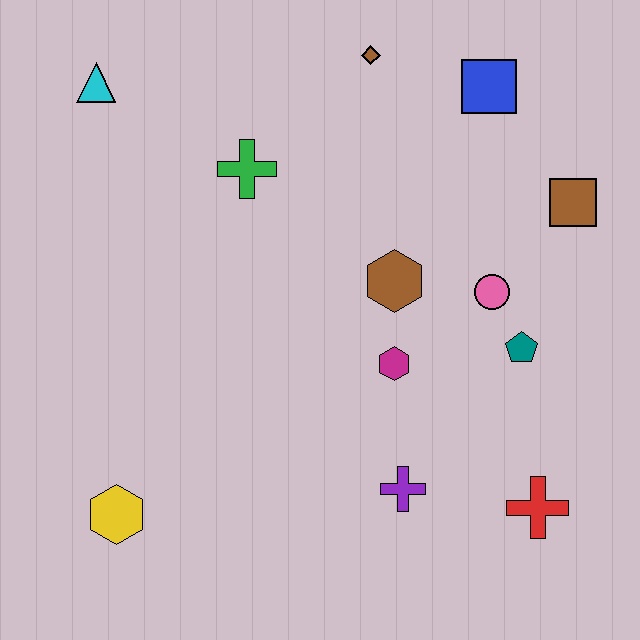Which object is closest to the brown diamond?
The blue square is closest to the brown diamond.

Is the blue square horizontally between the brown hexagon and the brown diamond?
No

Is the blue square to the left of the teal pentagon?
Yes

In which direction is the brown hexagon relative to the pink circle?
The brown hexagon is to the left of the pink circle.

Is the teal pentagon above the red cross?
Yes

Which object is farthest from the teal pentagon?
The cyan triangle is farthest from the teal pentagon.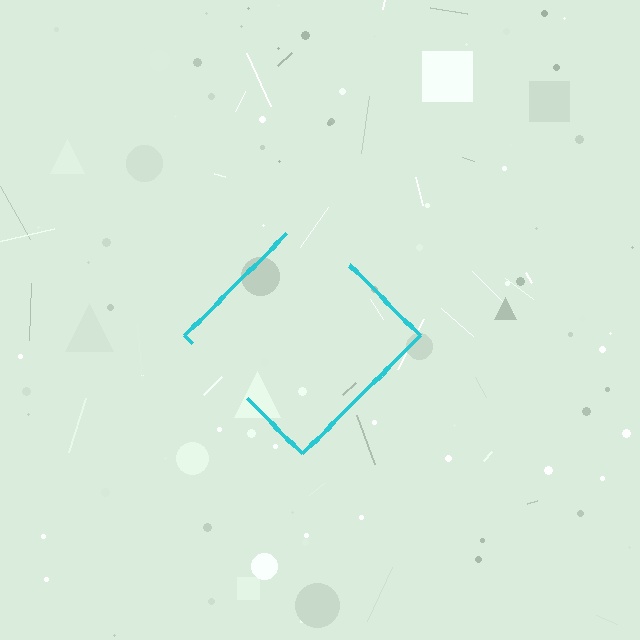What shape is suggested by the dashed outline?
The dashed outline suggests a diamond.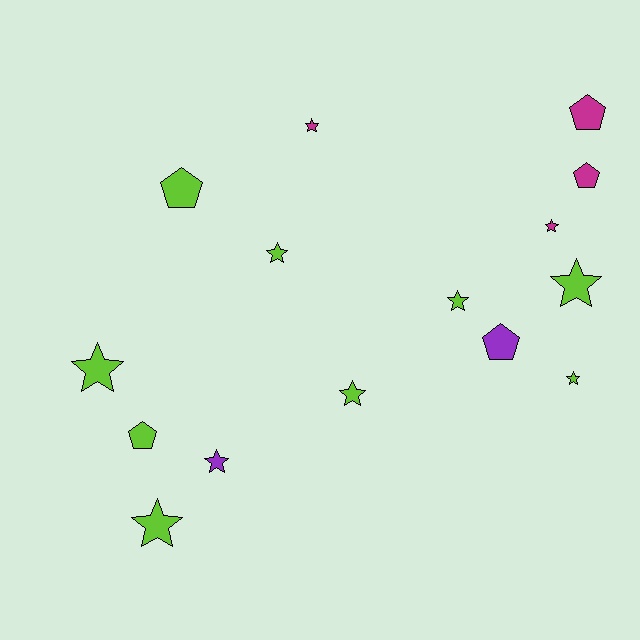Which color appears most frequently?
Lime, with 9 objects.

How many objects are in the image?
There are 15 objects.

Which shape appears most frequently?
Star, with 10 objects.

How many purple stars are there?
There is 1 purple star.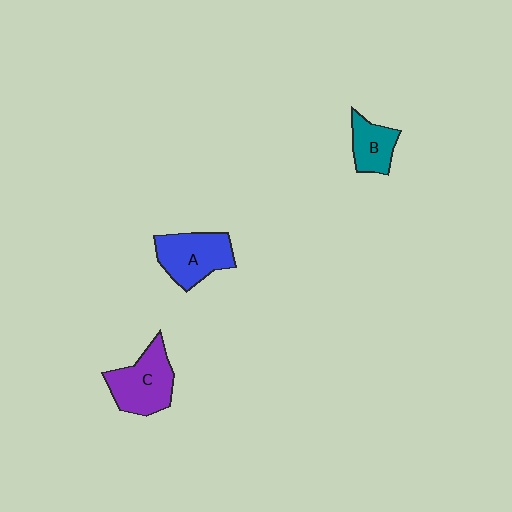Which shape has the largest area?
Shape C (purple).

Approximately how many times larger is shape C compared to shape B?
Approximately 1.7 times.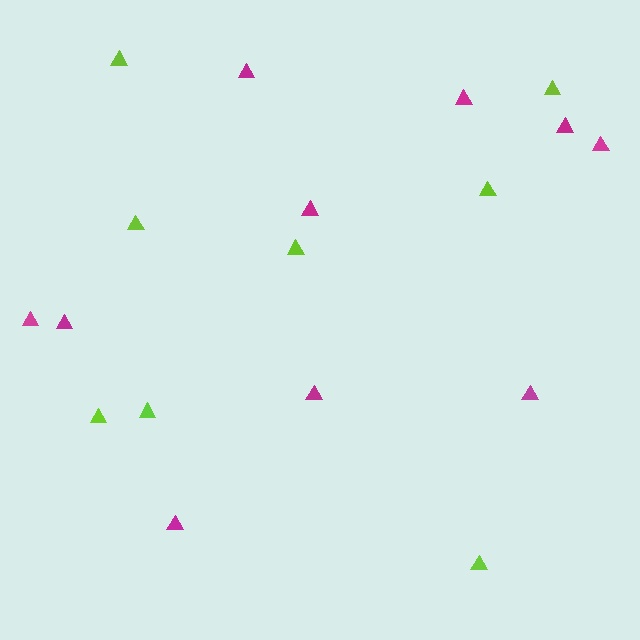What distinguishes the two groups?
There are 2 groups: one group of magenta triangles (10) and one group of lime triangles (8).